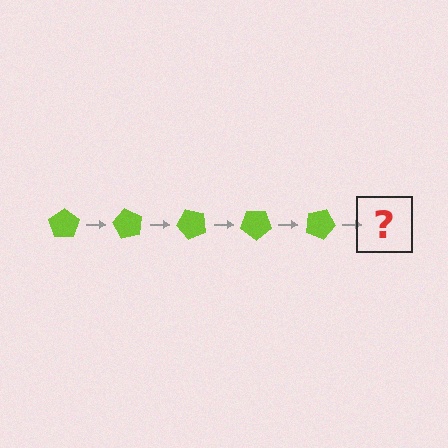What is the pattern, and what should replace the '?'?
The pattern is that the pentagon rotates 60 degrees each step. The '?' should be a lime pentagon rotated 300 degrees.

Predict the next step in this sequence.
The next step is a lime pentagon rotated 300 degrees.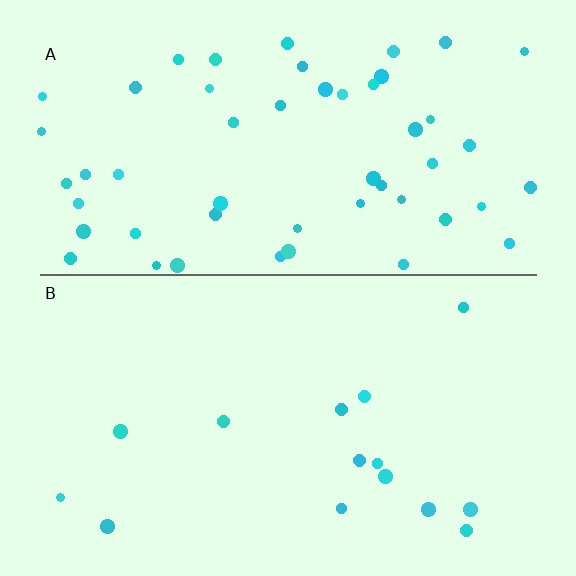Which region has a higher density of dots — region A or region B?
A (the top).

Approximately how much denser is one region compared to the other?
Approximately 3.3× — region A over region B.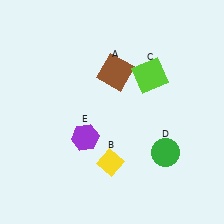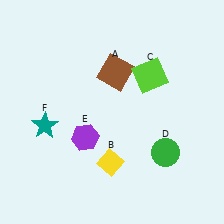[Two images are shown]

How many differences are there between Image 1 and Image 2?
There is 1 difference between the two images.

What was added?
A teal star (F) was added in Image 2.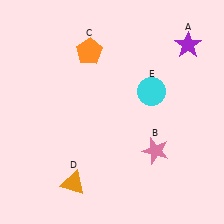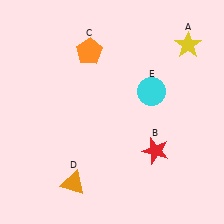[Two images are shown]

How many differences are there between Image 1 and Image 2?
There are 2 differences between the two images.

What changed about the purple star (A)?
In Image 1, A is purple. In Image 2, it changed to yellow.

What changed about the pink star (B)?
In Image 1, B is pink. In Image 2, it changed to red.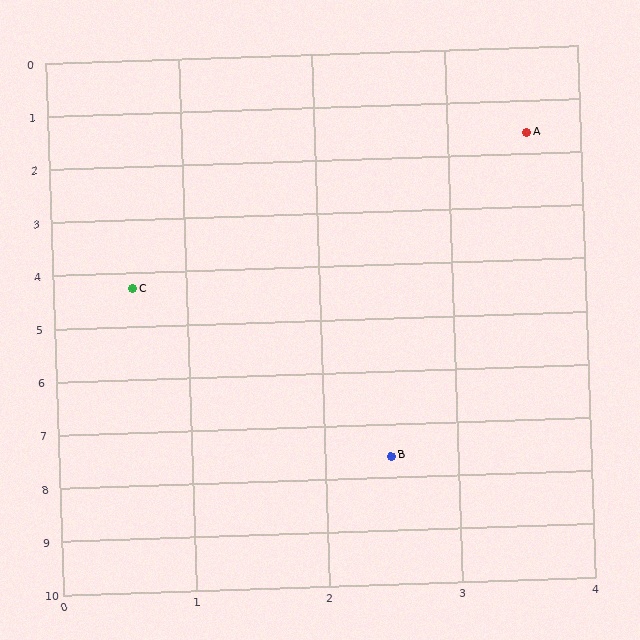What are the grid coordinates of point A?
Point A is at approximately (3.6, 1.6).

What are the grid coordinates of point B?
Point B is at approximately (2.5, 7.6).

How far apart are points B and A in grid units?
Points B and A are about 6.1 grid units apart.